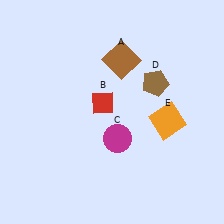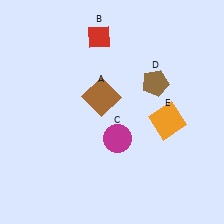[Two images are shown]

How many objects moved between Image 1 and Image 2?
2 objects moved between the two images.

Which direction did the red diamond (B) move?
The red diamond (B) moved up.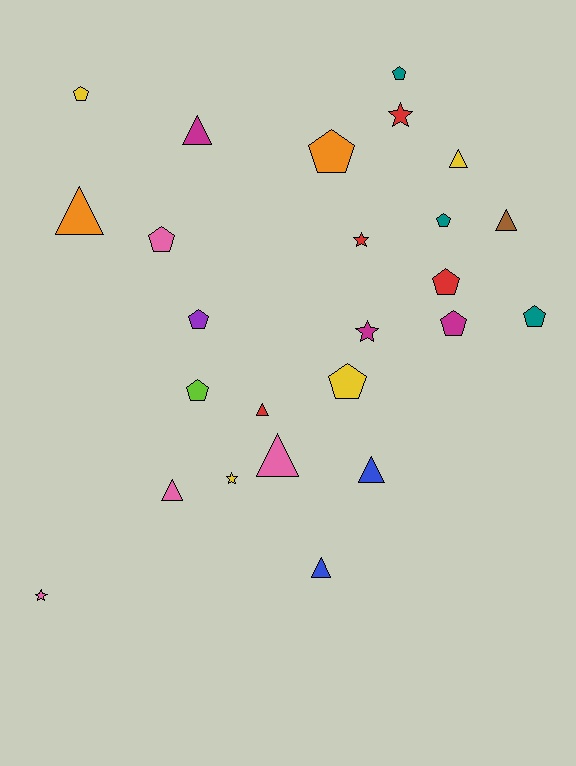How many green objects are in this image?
There are no green objects.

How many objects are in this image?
There are 25 objects.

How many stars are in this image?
There are 5 stars.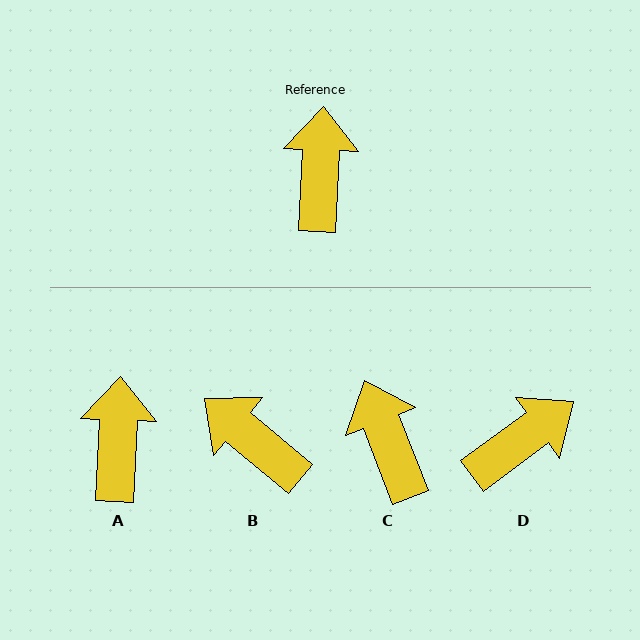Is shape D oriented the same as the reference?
No, it is off by about 51 degrees.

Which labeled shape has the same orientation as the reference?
A.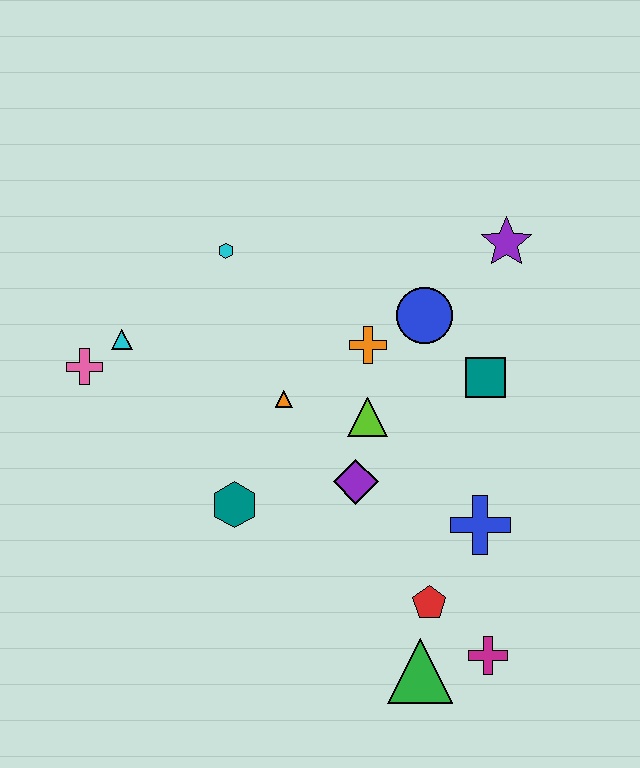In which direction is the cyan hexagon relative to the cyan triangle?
The cyan hexagon is to the right of the cyan triangle.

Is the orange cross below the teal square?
No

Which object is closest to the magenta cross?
The green triangle is closest to the magenta cross.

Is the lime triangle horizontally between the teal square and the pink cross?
Yes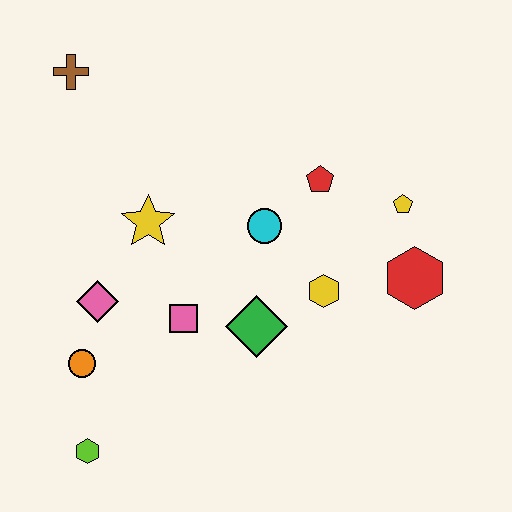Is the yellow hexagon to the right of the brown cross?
Yes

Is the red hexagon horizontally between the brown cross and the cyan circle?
No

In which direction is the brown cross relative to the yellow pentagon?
The brown cross is to the left of the yellow pentagon.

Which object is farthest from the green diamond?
The brown cross is farthest from the green diamond.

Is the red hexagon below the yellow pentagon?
Yes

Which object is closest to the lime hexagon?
The orange circle is closest to the lime hexagon.